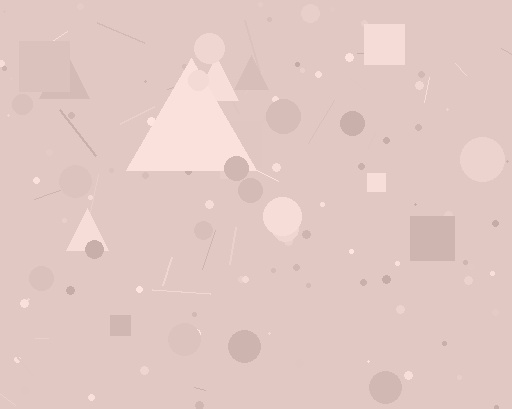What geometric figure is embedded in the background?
A triangle is embedded in the background.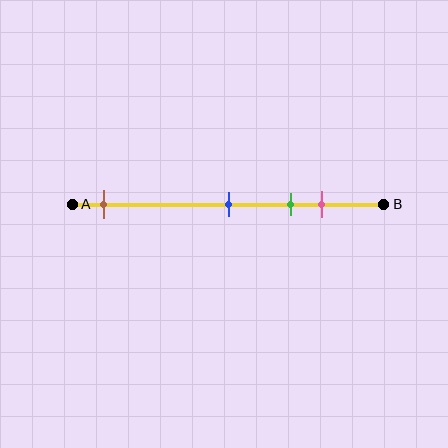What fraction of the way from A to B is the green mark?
The green mark is approximately 70% (0.7) of the way from A to B.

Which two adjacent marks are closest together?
The green and pink marks are the closest adjacent pair.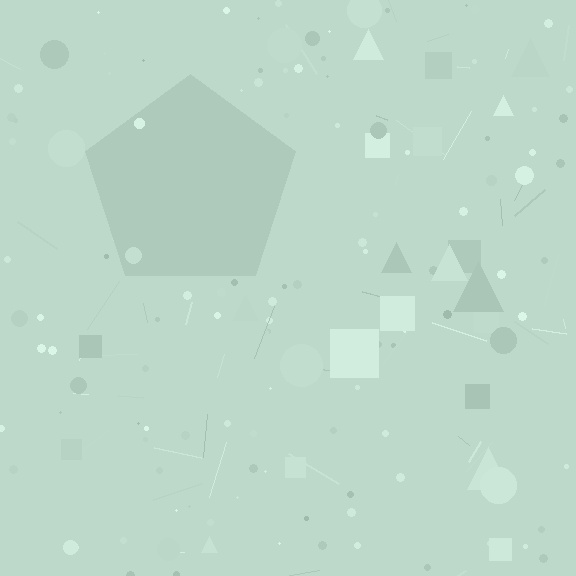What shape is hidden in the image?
A pentagon is hidden in the image.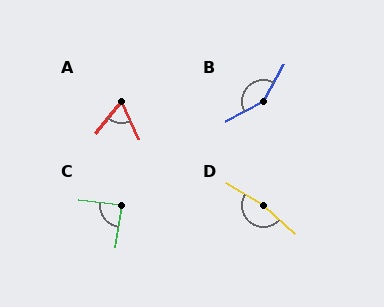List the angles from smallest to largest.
A (63°), C (88°), B (147°), D (168°).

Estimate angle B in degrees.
Approximately 147 degrees.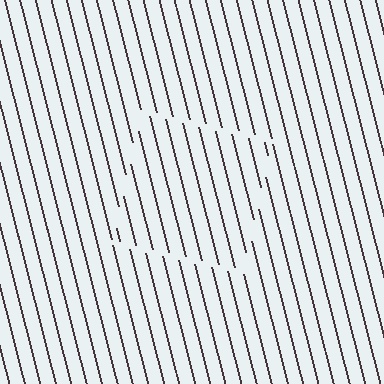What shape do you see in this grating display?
An illusory square. The interior of the shape contains the same grating, shifted by half a period — the contour is defined by the phase discontinuity where line-ends from the inner and outer gratings abut.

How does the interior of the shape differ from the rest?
The interior of the shape contains the same grating, shifted by half a period — the contour is defined by the phase discontinuity where line-ends from the inner and outer gratings abut.